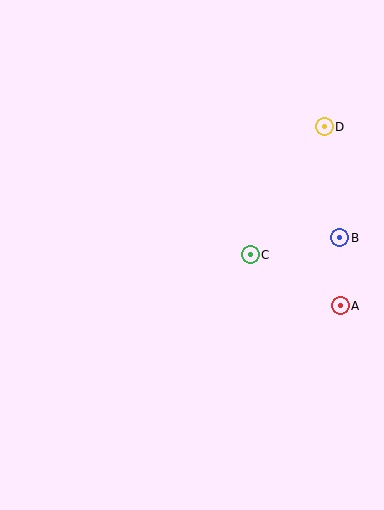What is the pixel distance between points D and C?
The distance between D and C is 148 pixels.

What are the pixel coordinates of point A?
Point A is at (340, 306).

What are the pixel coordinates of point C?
Point C is at (250, 255).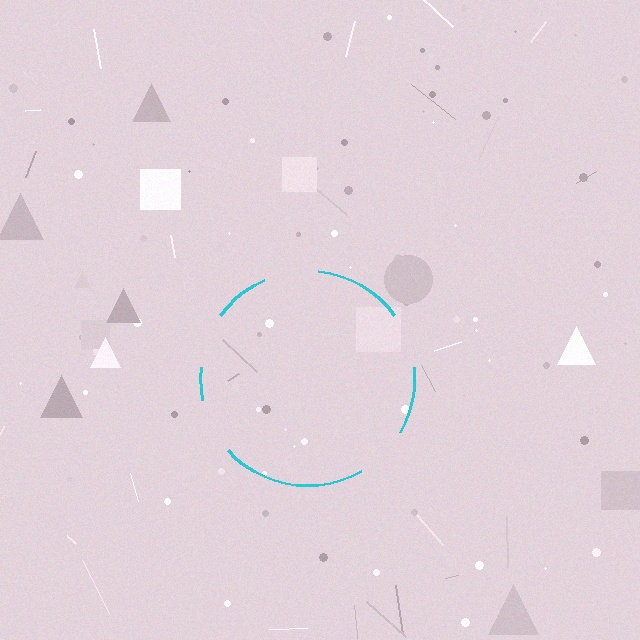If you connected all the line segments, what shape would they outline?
They would outline a circle.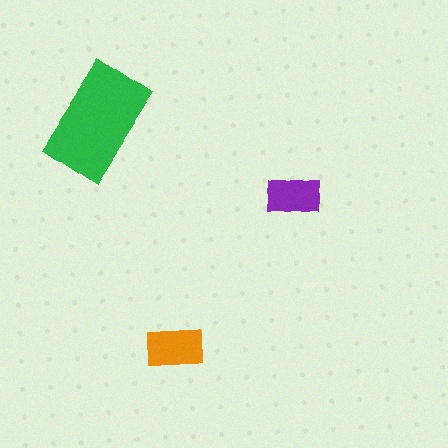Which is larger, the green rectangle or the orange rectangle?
The green one.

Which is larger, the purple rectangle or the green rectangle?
The green one.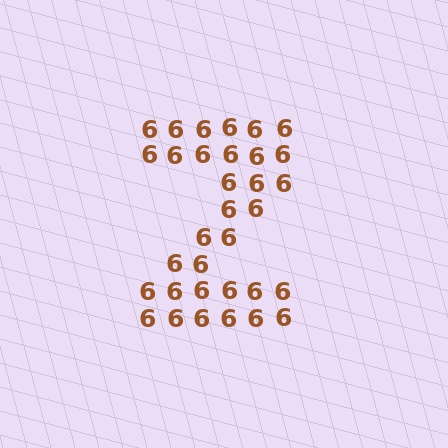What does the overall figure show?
The overall figure shows the letter Z.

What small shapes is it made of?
It is made of small digit 6's.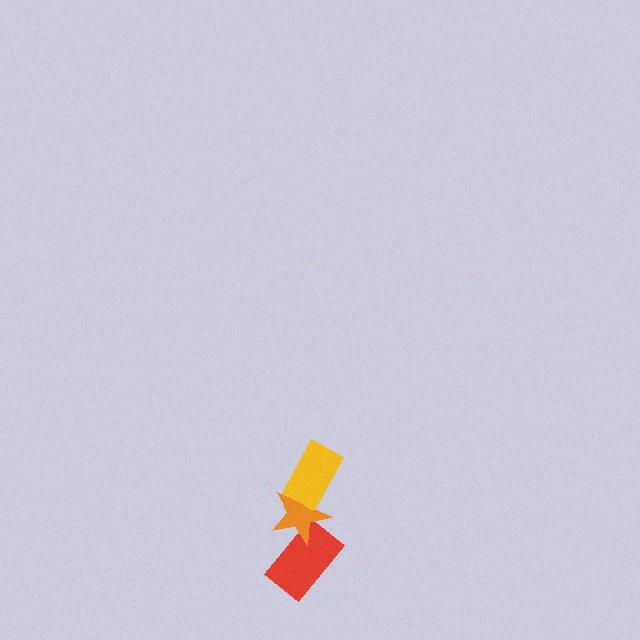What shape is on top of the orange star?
The yellow rectangle is on top of the orange star.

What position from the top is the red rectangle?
The red rectangle is 3rd from the top.